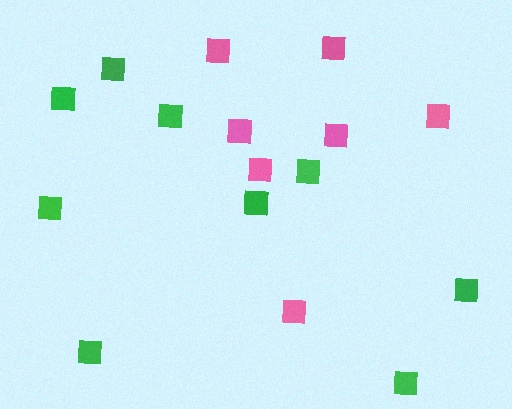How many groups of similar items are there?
There are 2 groups: one group of green squares (9) and one group of pink squares (7).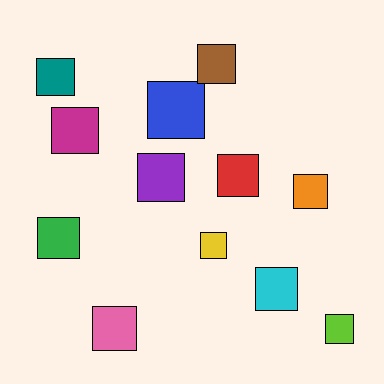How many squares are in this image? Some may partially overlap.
There are 12 squares.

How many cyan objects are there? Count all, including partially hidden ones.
There is 1 cyan object.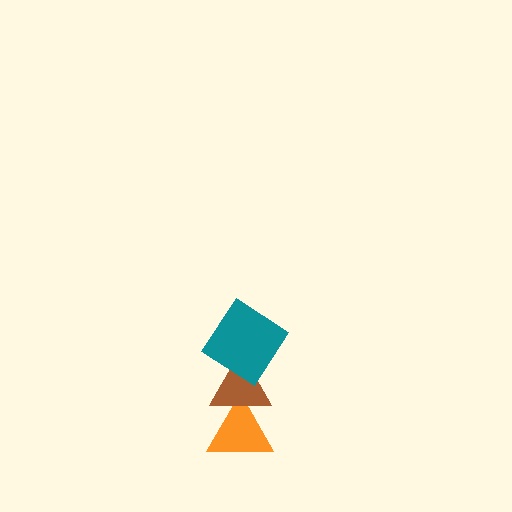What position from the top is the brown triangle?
The brown triangle is 2nd from the top.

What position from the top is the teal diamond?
The teal diamond is 1st from the top.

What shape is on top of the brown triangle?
The teal diamond is on top of the brown triangle.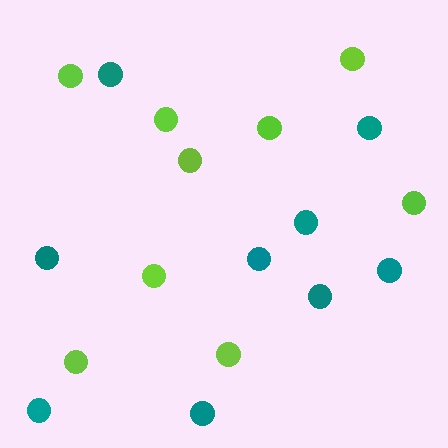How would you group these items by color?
There are 2 groups: one group of lime circles (9) and one group of teal circles (9).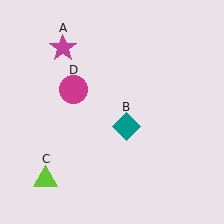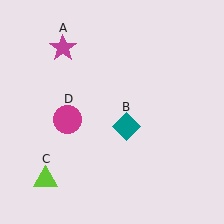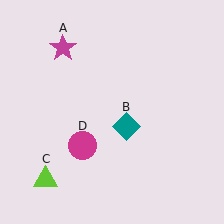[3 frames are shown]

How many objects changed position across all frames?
1 object changed position: magenta circle (object D).